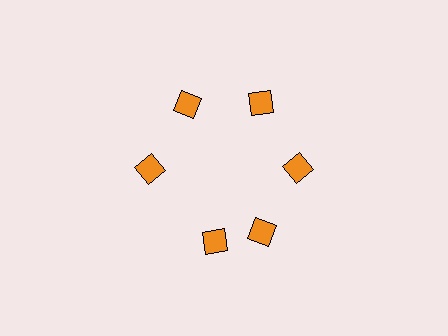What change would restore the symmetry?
The symmetry would be restored by rotating it back into even spacing with its neighbors so that all 6 diamonds sit at equal angles and equal distance from the center.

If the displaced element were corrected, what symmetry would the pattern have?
It would have 6-fold rotational symmetry — the pattern would map onto itself every 60 degrees.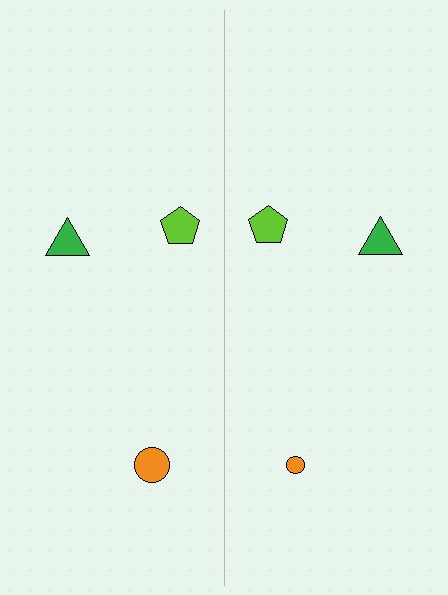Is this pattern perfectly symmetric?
No, the pattern is not perfectly symmetric. The orange circle on the right side has a different size than its mirror counterpart.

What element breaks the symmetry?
The orange circle on the right side has a different size than its mirror counterpart.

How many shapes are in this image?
There are 6 shapes in this image.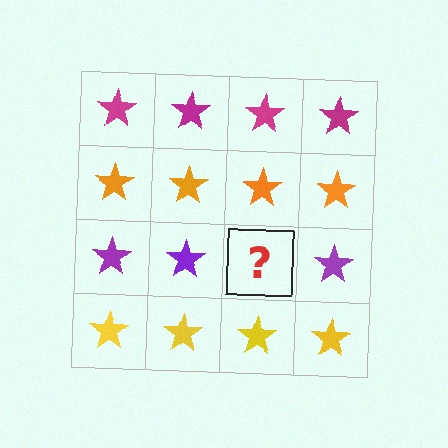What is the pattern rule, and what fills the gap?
The rule is that each row has a consistent color. The gap should be filled with a purple star.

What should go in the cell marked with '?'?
The missing cell should contain a purple star.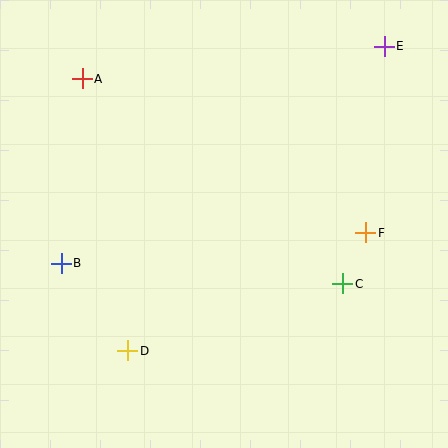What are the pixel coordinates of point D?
Point D is at (128, 351).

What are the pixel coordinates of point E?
Point E is at (384, 46).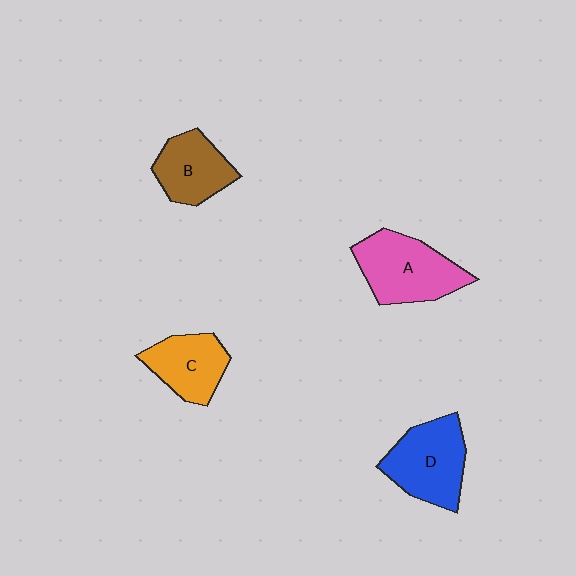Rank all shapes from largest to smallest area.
From largest to smallest: A (pink), D (blue), B (brown), C (orange).